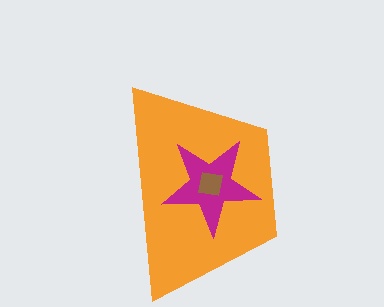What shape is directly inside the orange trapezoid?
The magenta star.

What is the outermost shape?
The orange trapezoid.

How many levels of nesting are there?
3.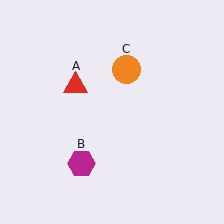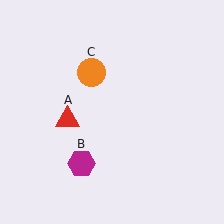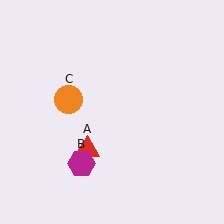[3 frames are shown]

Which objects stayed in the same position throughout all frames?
Magenta hexagon (object B) remained stationary.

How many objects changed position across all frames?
2 objects changed position: red triangle (object A), orange circle (object C).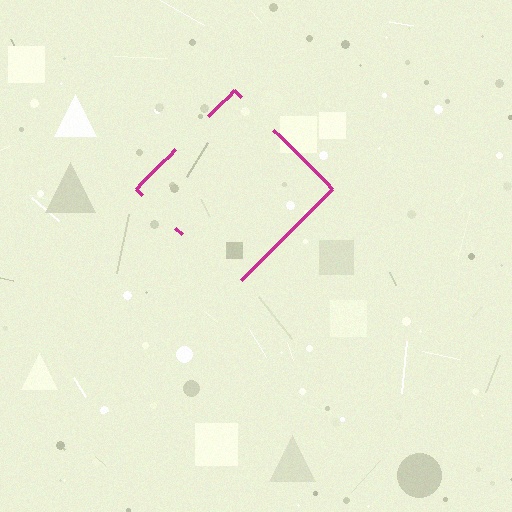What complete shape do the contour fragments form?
The contour fragments form a diamond.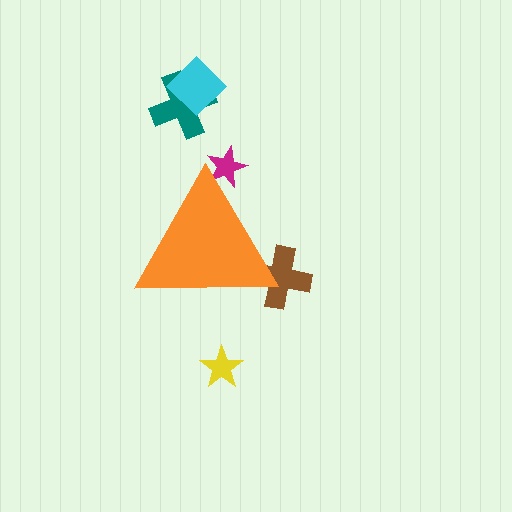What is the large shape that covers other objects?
An orange triangle.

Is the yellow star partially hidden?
No, the yellow star is fully visible.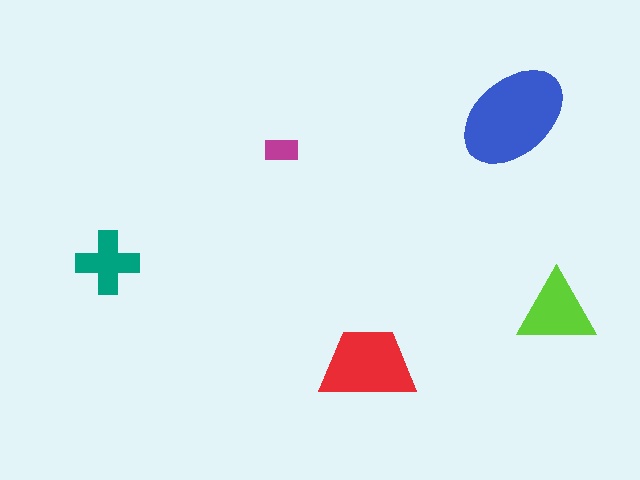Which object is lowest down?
The red trapezoid is bottommost.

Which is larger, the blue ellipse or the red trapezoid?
The blue ellipse.